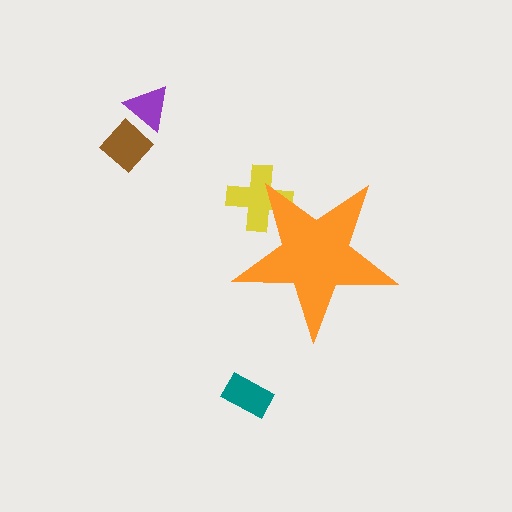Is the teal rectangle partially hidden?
No, the teal rectangle is fully visible.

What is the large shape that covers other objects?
An orange star.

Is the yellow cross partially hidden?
Yes, the yellow cross is partially hidden behind the orange star.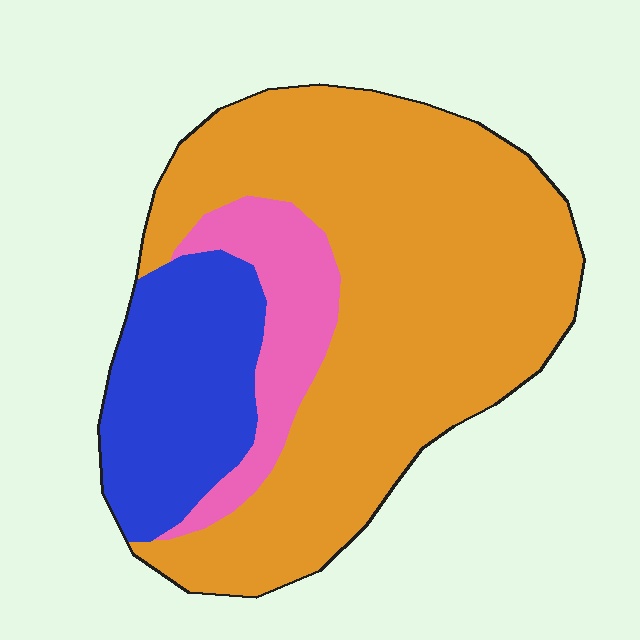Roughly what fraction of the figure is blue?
Blue takes up less than a quarter of the figure.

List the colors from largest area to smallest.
From largest to smallest: orange, blue, pink.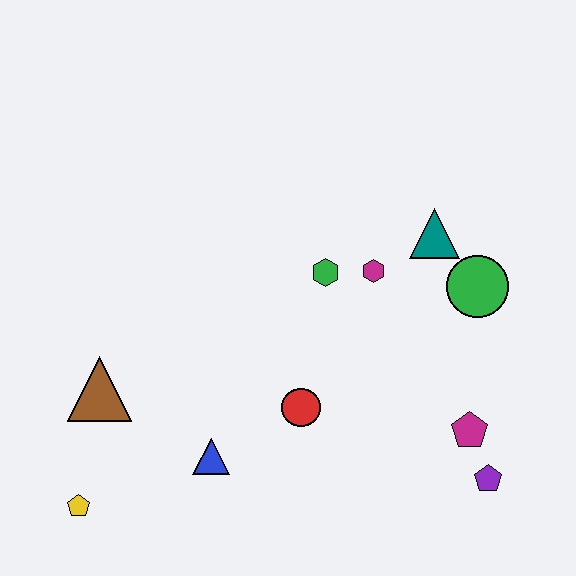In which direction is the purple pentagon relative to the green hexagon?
The purple pentagon is below the green hexagon.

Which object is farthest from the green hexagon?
The yellow pentagon is farthest from the green hexagon.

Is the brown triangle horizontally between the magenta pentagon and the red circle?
No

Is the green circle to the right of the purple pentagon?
No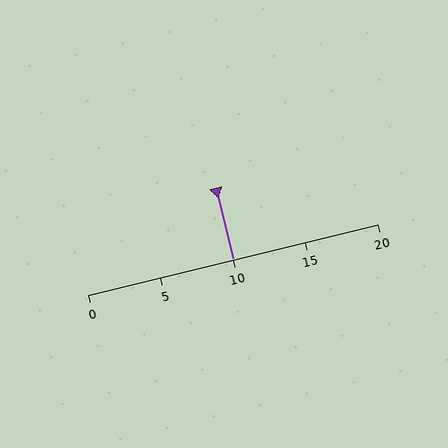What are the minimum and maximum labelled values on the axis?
The axis runs from 0 to 20.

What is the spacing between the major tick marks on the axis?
The major ticks are spaced 5 apart.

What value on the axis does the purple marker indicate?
The marker indicates approximately 10.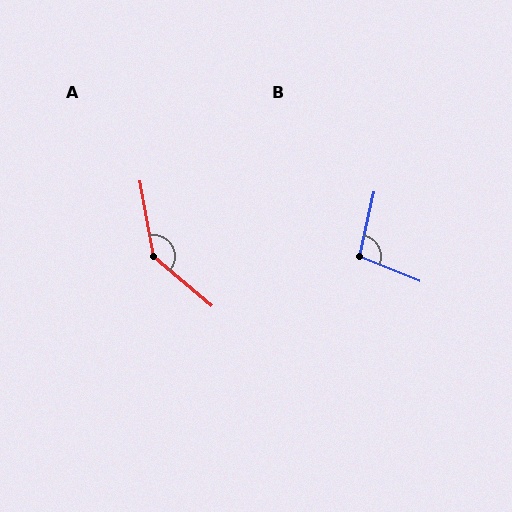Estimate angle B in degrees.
Approximately 100 degrees.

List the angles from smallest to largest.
B (100°), A (140°).